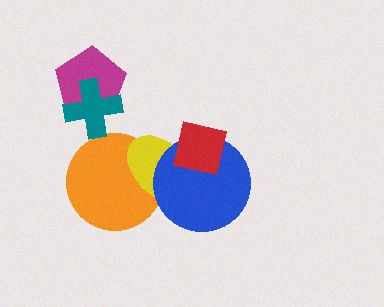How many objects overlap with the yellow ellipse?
3 objects overlap with the yellow ellipse.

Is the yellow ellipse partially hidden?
Yes, it is partially covered by another shape.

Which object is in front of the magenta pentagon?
The teal cross is in front of the magenta pentagon.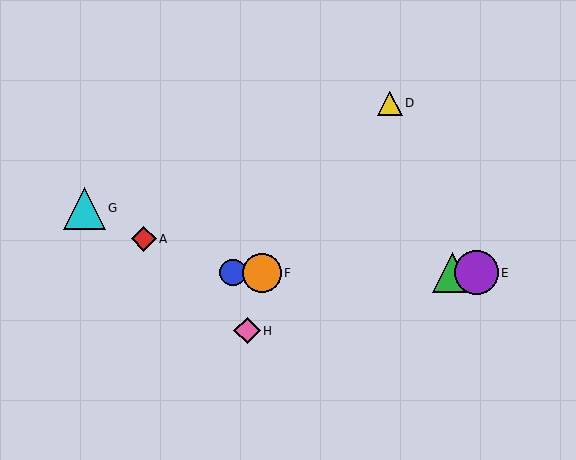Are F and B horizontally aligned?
Yes, both are at y≈273.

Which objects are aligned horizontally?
Objects B, C, E, F are aligned horizontally.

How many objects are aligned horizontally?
4 objects (B, C, E, F) are aligned horizontally.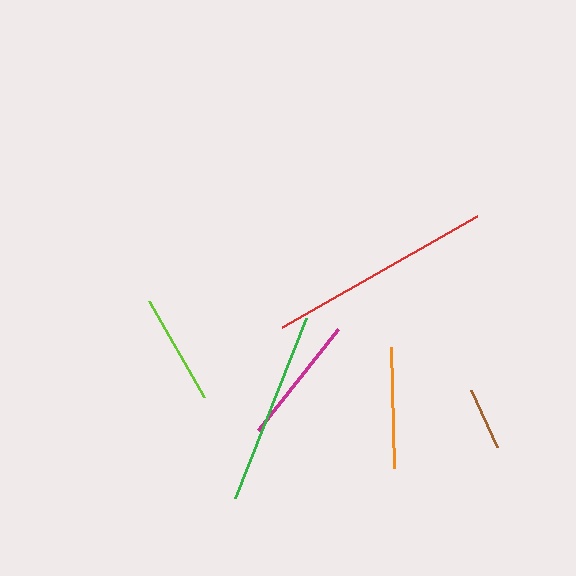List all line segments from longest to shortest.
From longest to shortest: red, green, magenta, orange, lime, brown.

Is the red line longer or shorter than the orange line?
The red line is longer than the orange line.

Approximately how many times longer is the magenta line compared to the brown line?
The magenta line is approximately 2.1 times the length of the brown line.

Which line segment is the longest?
The red line is the longest at approximately 224 pixels.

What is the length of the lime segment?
The lime segment is approximately 110 pixels long.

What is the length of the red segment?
The red segment is approximately 224 pixels long.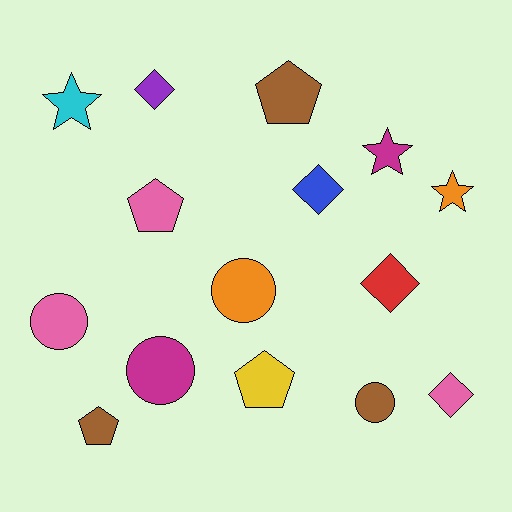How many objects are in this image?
There are 15 objects.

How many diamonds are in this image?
There are 4 diamonds.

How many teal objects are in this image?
There are no teal objects.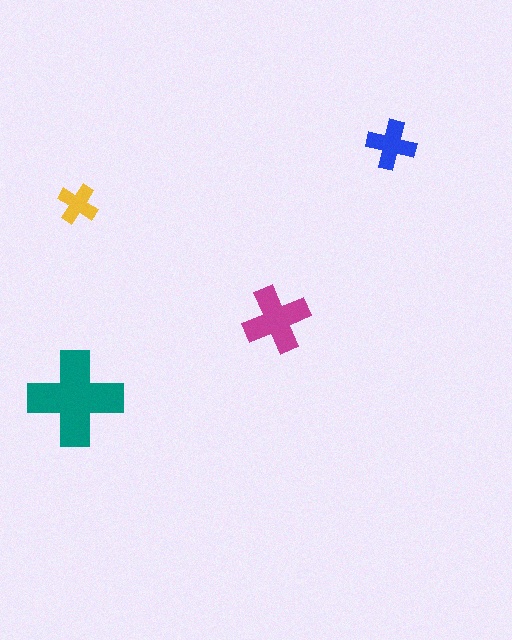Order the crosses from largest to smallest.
the teal one, the magenta one, the blue one, the yellow one.